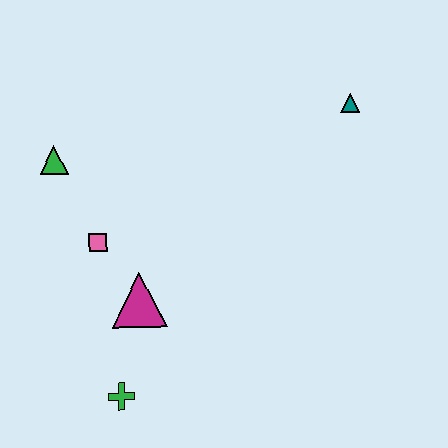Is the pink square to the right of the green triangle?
Yes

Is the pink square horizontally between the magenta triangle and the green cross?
No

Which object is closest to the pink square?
The magenta triangle is closest to the pink square.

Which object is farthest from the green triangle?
The teal triangle is farthest from the green triangle.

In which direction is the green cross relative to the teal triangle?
The green cross is below the teal triangle.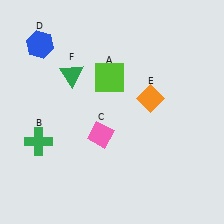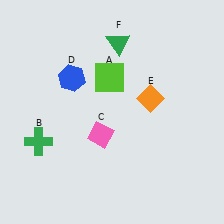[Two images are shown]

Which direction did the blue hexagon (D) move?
The blue hexagon (D) moved down.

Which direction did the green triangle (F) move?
The green triangle (F) moved right.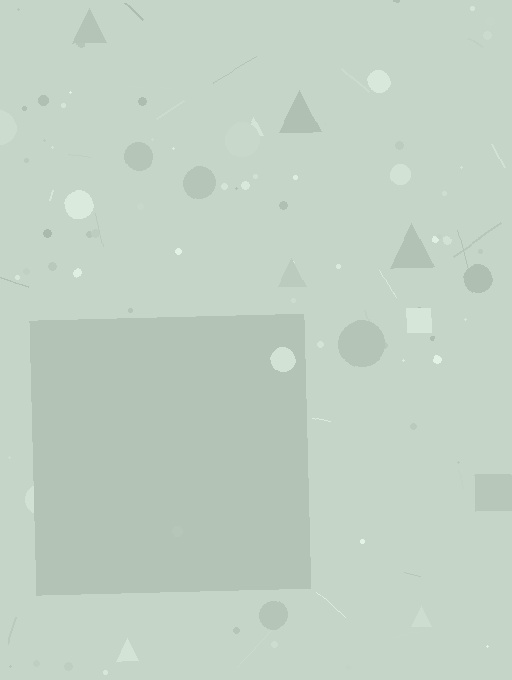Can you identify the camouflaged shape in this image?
The camouflaged shape is a square.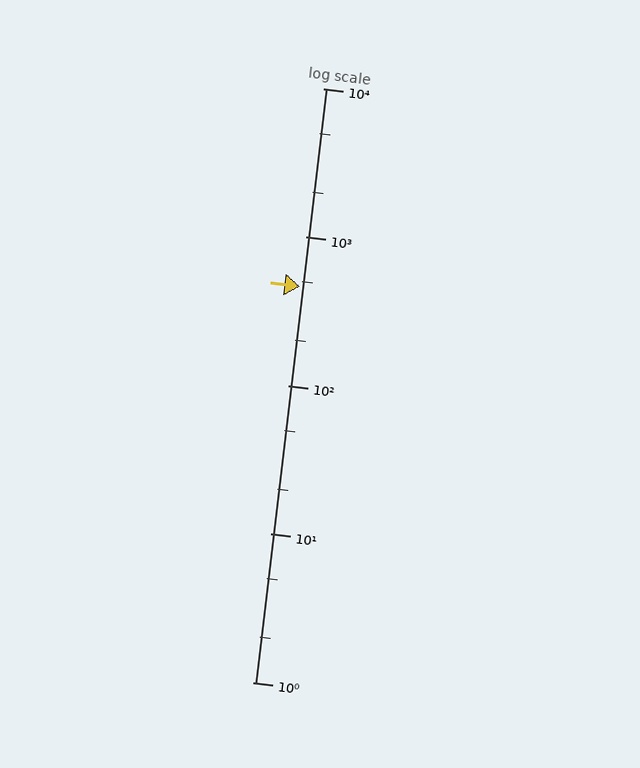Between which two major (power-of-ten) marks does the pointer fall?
The pointer is between 100 and 1000.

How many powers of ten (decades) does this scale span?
The scale spans 4 decades, from 1 to 10000.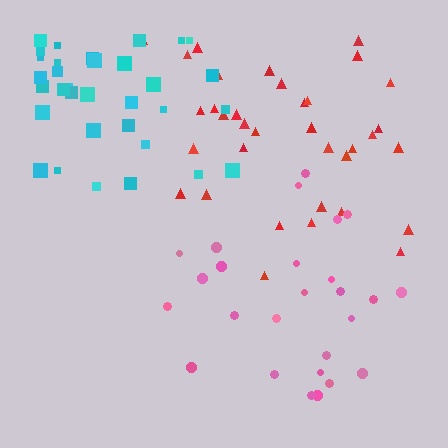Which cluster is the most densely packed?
Red.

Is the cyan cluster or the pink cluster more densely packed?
Cyan.